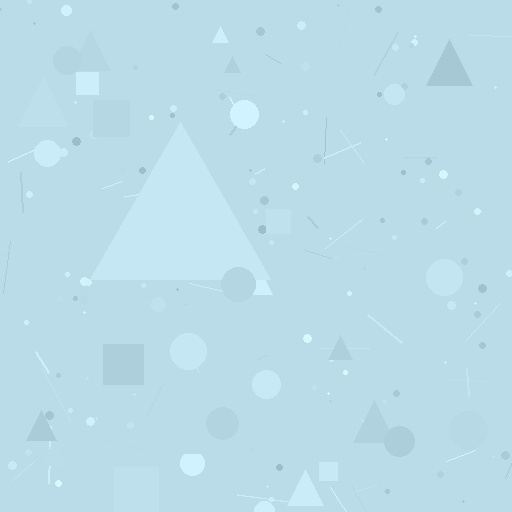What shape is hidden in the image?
A triangle is hidden in the image.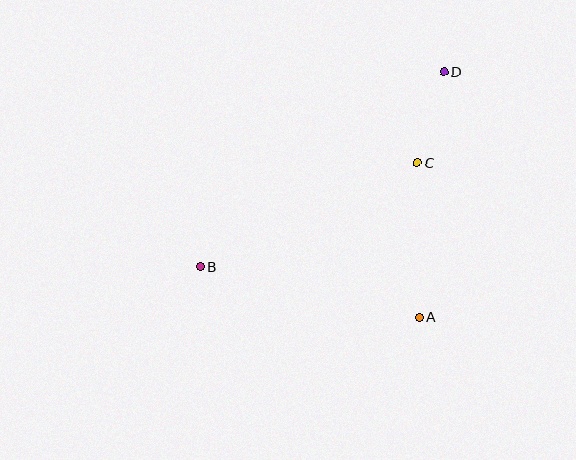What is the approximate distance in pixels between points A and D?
The distance between A and D is approximately 247 pixels.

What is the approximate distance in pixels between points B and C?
The distance between B and C is approximately 240 pixels.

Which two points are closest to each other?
Points C and D are closest to each other.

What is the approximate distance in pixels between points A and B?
The distance between A and B is approximately 225 pixels.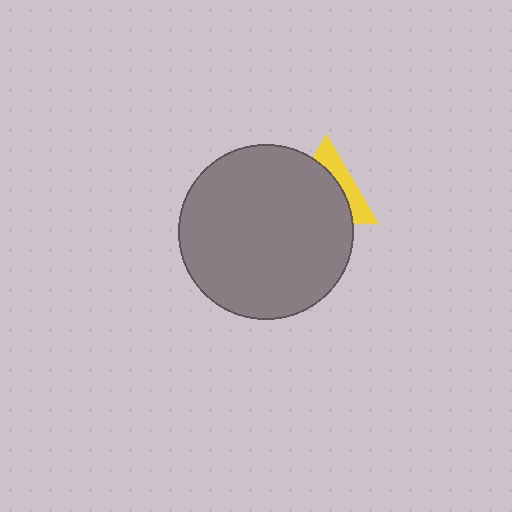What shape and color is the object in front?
The object in front is a gray circle.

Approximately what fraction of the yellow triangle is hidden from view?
Roughly 66% of the yellow triangle is hidden behind the gray circle.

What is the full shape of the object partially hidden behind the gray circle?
The partially hidden object is a yellow triangle.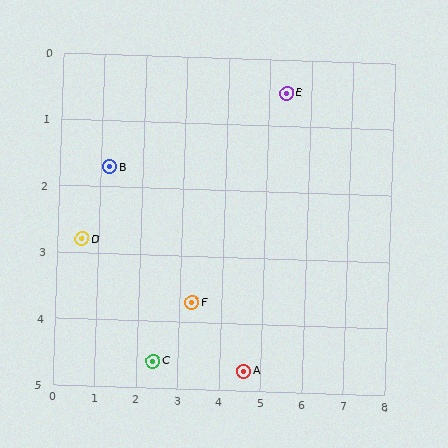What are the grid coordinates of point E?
Point E is at approximately (5.4, 0.5).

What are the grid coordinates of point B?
Point B is at approximately (1.2, 1.7).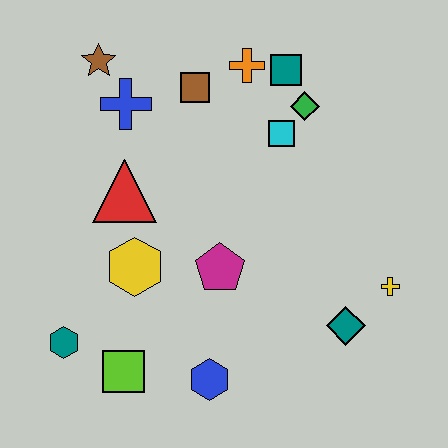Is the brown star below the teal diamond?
No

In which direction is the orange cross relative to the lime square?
The orange cross is above the lime square.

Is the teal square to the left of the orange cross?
No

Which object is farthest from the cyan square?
The teal hexagon is farthest from the cyan square.